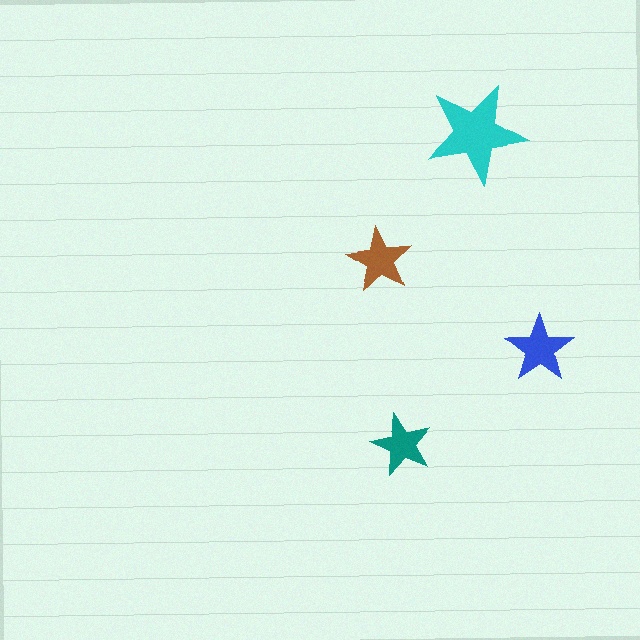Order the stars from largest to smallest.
the cyan one, the blue one, the brown one, the teal one.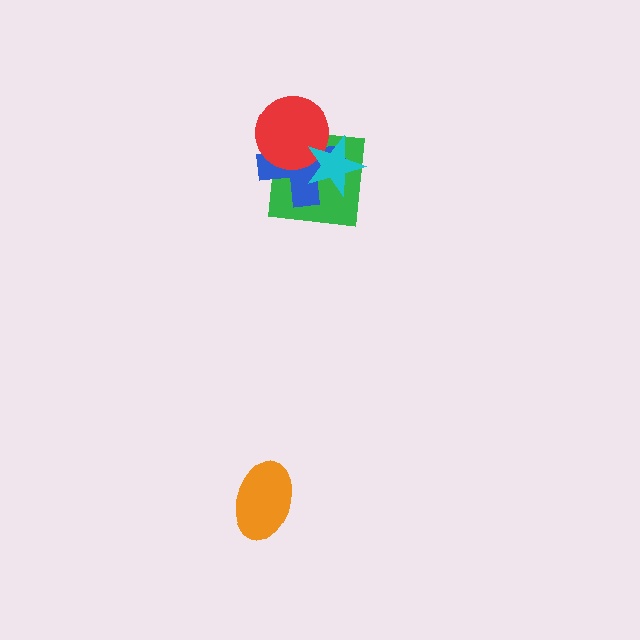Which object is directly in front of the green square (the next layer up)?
The blue cross is directly in front of the green square.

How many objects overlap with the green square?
3 objects overlap with the green square.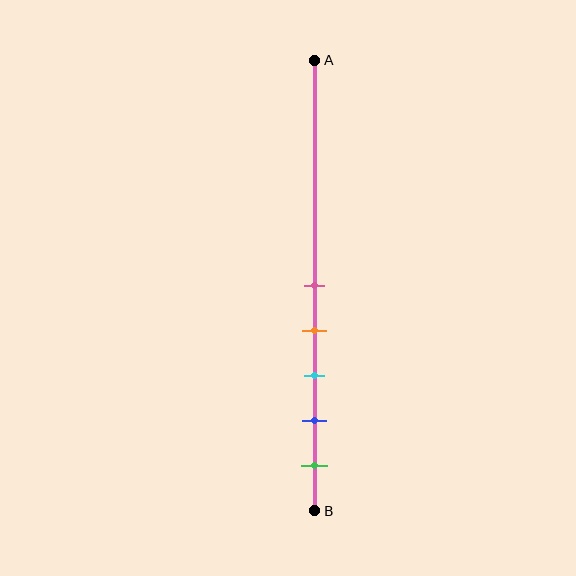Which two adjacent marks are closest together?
The pink and orange marks are the closest adjacent pair.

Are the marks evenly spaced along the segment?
Yes, the marks are approximately evenly spaced.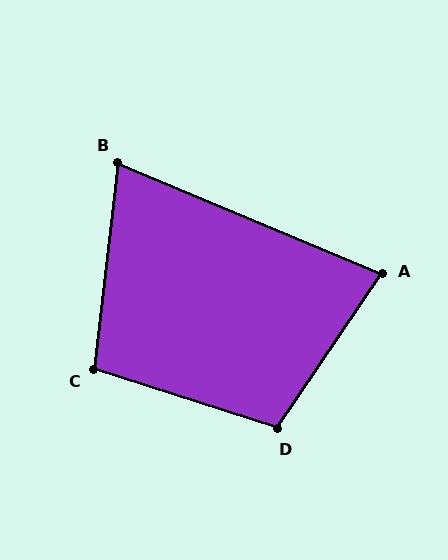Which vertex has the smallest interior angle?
B, at approximately 74 degrees.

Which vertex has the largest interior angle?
D, at approximately 106 degrees.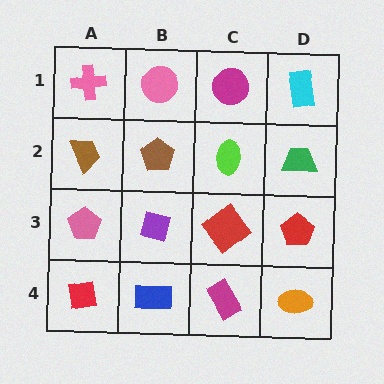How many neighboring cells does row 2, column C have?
4.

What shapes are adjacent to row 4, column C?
A red diamond (row 3, column C), a blue rectangle (row 4, column B), an orange ellipse (row 4, column D).